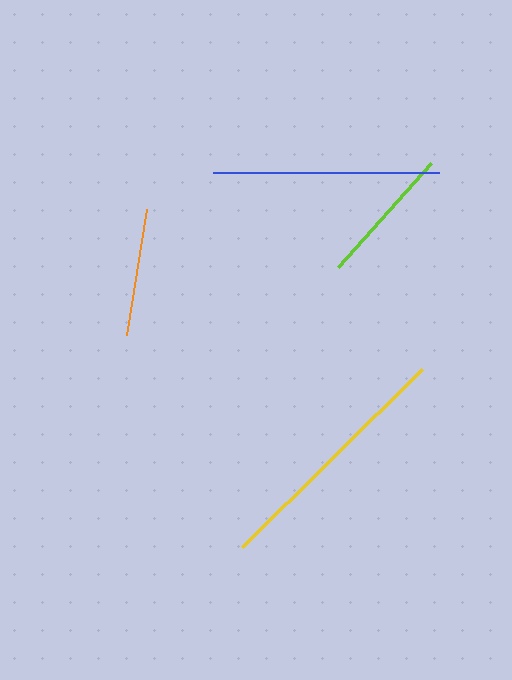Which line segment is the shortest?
The orange line is the shortest at approximately 128 pixels.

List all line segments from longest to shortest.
From longest to shortest: yellow, blue, lime, orange.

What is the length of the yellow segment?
The yellow segment is approximately 254 pixels long.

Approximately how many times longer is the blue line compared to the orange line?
The blue line is approximately 1.8 times the length of the orange line.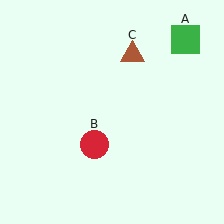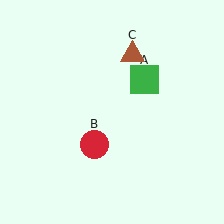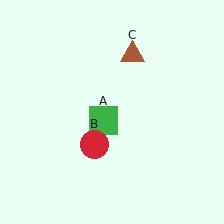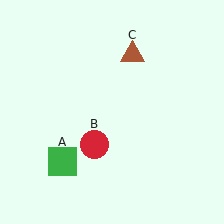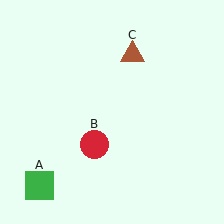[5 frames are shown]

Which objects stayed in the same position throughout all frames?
Red circle (object B) and brown triangle (object C) remained stationary.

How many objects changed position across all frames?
1 object changed position: green square (object A).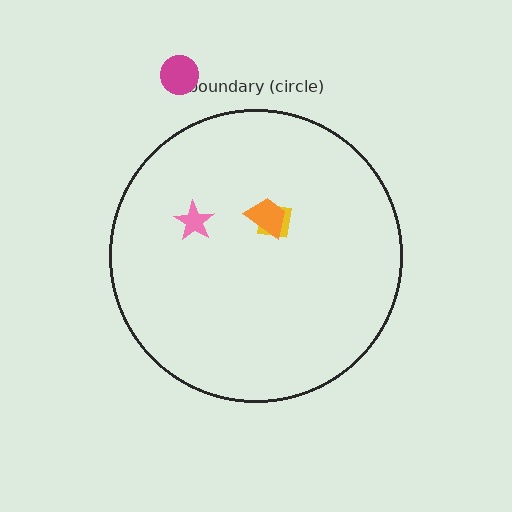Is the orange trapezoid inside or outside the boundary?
Inside.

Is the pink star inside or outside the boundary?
Inside.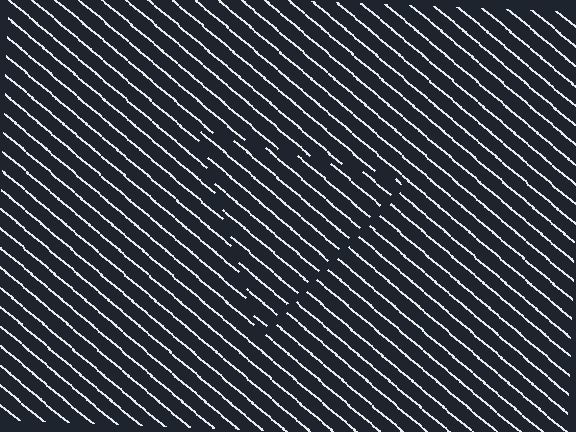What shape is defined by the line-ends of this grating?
An illusory triangle. The interior of the shape contains the same grating, shifted by half a period — the contour is defined by the phase discontinuity where line-ends from the inner and outer gratings abut.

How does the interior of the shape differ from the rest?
The interior of the shape contains the same grating, shifted by half a period — the contour is defined by the phase discontinuity where line-ends from the inner and outer gratings abut.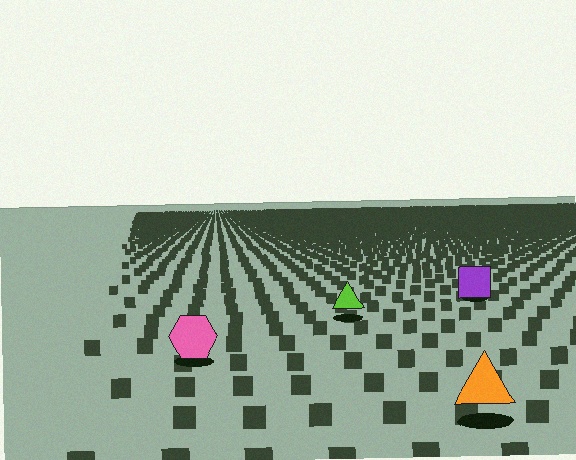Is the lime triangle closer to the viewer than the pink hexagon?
No. The pink hexagon is closer — you can tell from the texture gradient: the ground texture is coarser near it.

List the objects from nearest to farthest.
From nearest to farthest: the orange triangle, the pink hexagon, the lime triangle, the purple square.